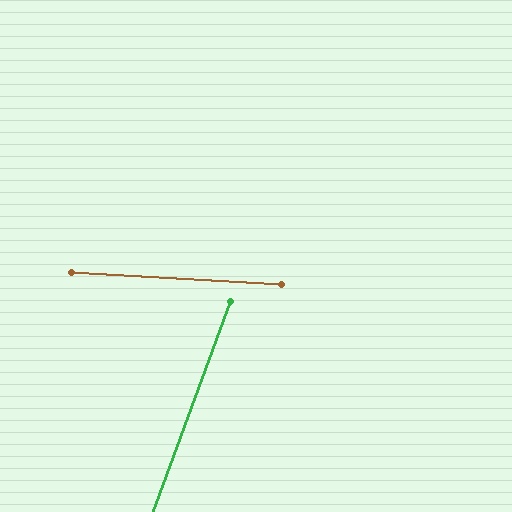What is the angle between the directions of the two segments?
Approximately 73 degrees.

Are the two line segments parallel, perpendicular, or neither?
Neither parallel nor perpendicular — they differ by about 73°.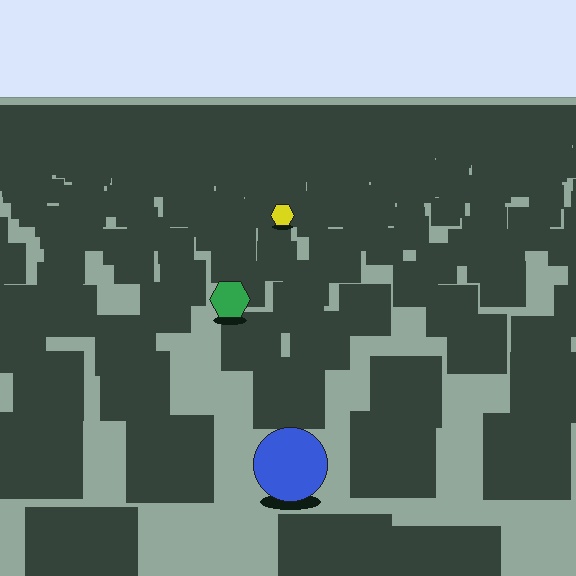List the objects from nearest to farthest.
From nearest to farthest: the blue circle, the green hexagon, the yellow hexagon.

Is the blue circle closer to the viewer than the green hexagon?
Yes. The blue circle is closer — you can tell from the texture gradient: the ground texture is coarser near it.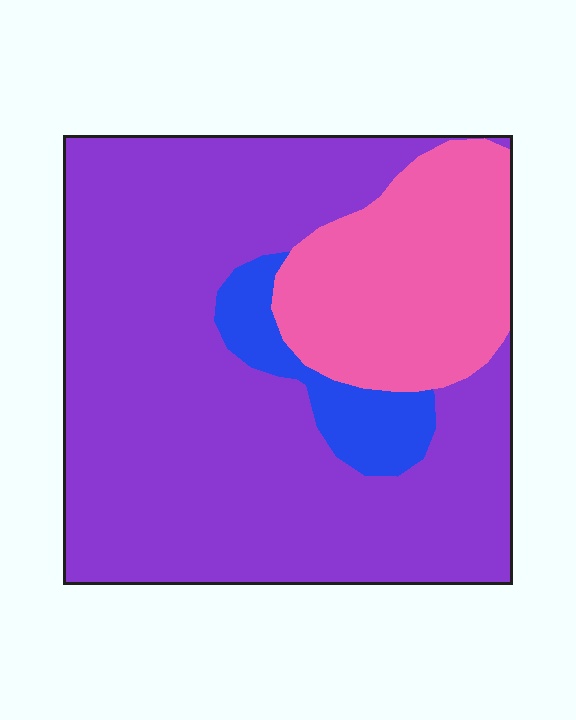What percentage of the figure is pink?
Pink takes up about one fifth (1/5) of the figure.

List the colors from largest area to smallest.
From largest to smallest: purple, pink, blue.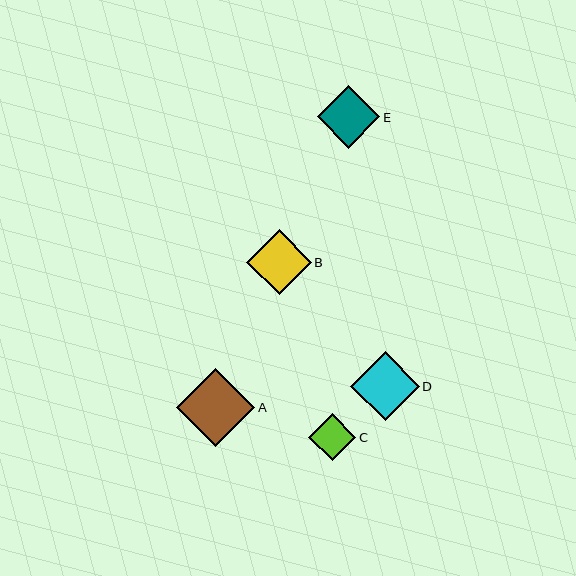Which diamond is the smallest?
Diamond C is the smallest with a size of approximately 47 pixels.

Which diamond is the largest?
Diamond A is the largest with a size of approximately 78 pixels.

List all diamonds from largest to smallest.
From largest to smallest: A, D, B, E, C.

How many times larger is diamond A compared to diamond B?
Diamond A is approximately 1.2 times the size of diamond B.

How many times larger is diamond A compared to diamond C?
Diamond A is approximately 1.7 times the size of diamond C.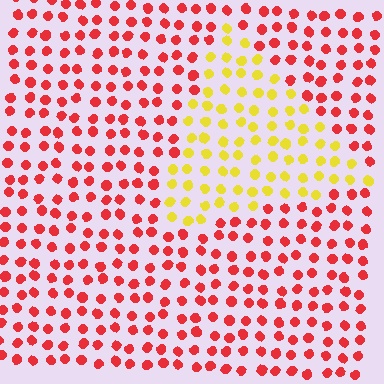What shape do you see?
I see a triangle.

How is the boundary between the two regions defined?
The boundary is defined purely by a slight shift in hue (about 60 degrees). Spacing, size, and orientation are identical on both sides.